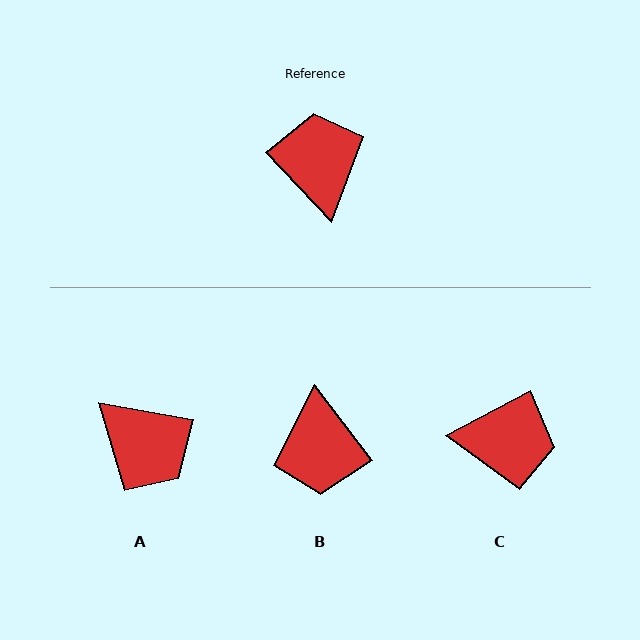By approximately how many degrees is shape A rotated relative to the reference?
Approximately 143 degrees clockwise.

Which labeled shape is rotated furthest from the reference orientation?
B, about 173 degrees away.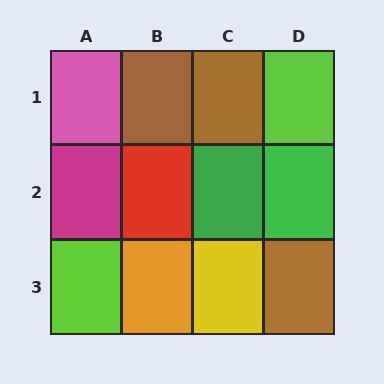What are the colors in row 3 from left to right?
Lime, orange, yellow, brown.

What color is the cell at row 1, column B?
Brown.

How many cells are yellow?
1 cell is yellow.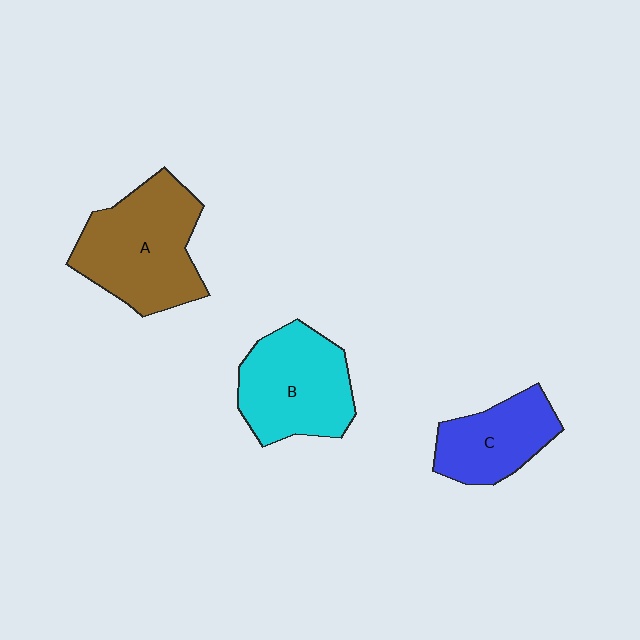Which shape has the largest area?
Shape A (brown).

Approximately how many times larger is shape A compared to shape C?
Approximately 1.6 times.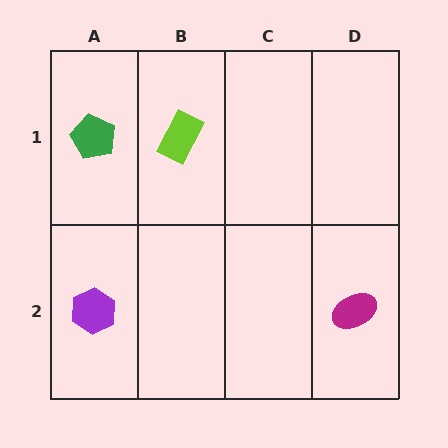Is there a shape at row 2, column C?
No, that cell is empty.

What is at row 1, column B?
A lime rectangle.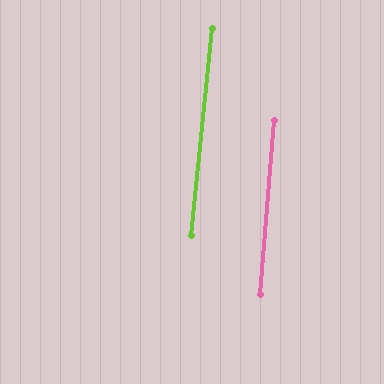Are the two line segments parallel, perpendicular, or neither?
Parallel — their directions differ by only 1.4°.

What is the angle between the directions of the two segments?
Approximately 1 degree.